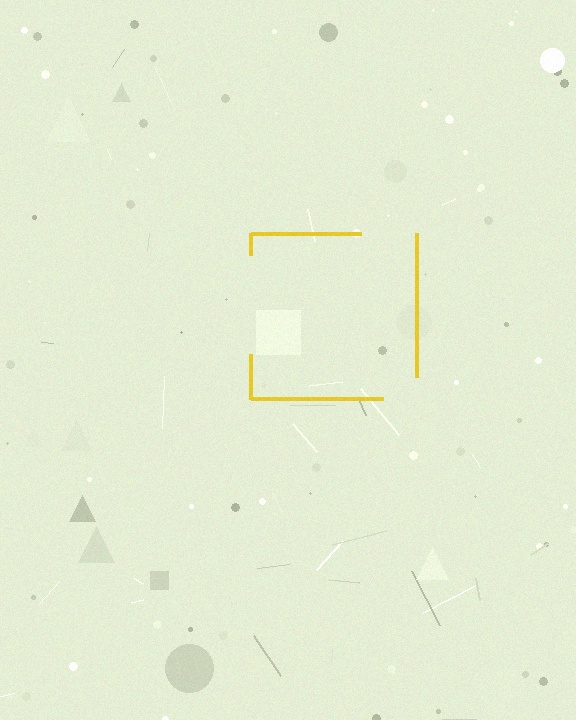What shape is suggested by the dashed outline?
The dashed outline suggests a square.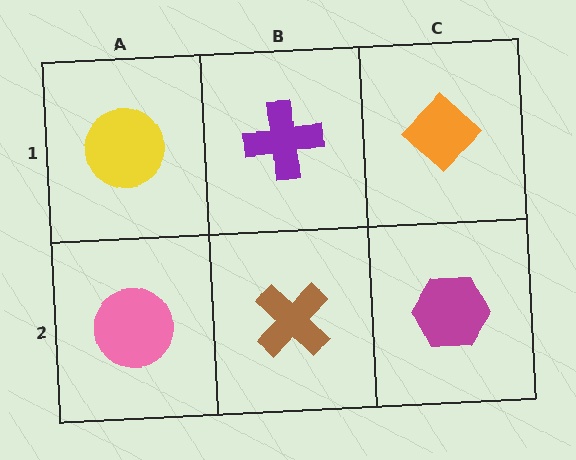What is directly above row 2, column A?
A yellow circle.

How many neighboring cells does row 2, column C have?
2.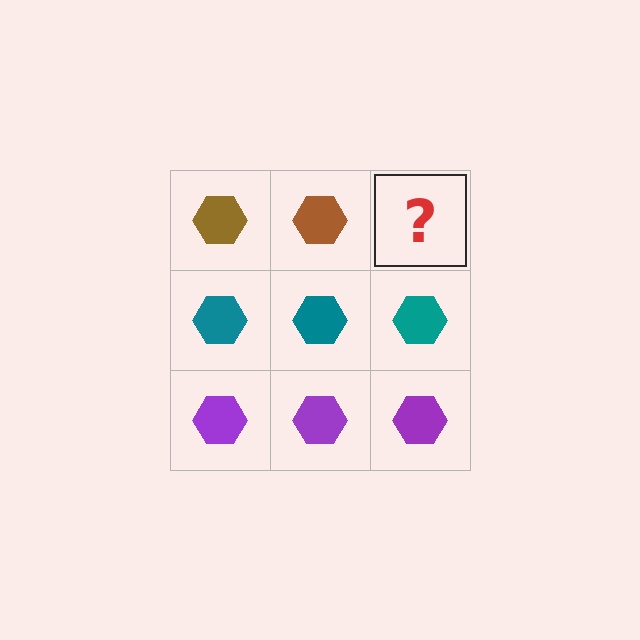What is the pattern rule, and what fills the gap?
The rule is that each row has a consistent color. The gap should be filled with a brown hexagon.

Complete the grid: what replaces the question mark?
The question mark should be replaced with a brown hexagon.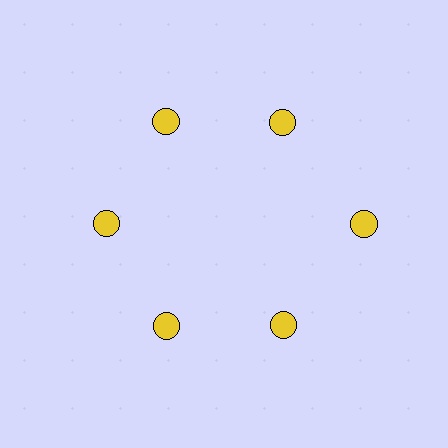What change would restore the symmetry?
The symmetry would be restored by moving it inward, back onto the ring so that all 6 circles sit at equal angles and equal distance from the center.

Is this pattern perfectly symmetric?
No. The 6 yellow circles are arranged in a ring, but one element near the 3 o'clock position is pushed outward from the center, breaking the 6-fold rotational symmetry.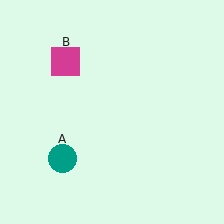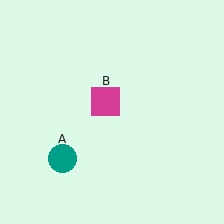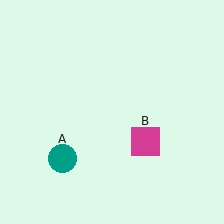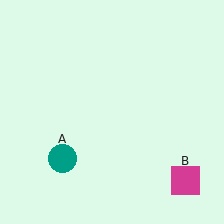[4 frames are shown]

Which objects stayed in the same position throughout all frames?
Teal circle (object A) remained stationary.